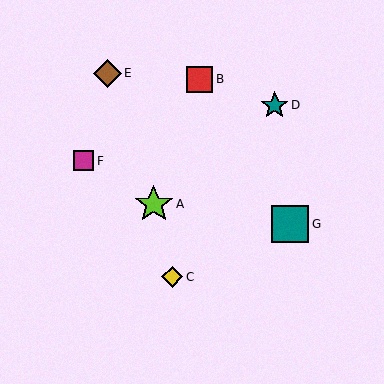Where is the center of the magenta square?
The center of the magenta square is at (83, 161).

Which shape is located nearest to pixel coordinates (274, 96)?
The teal star (labeled D) at (275, 105) is nearest to that location.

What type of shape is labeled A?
Shape A is a lime star.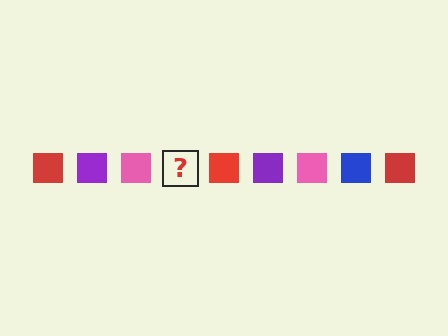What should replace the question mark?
The question mark should be replaced with a blue square.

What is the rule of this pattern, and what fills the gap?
The rule is that the pattern cycles through red, purple, pink, blue squares. The gap should be filled with a blue square.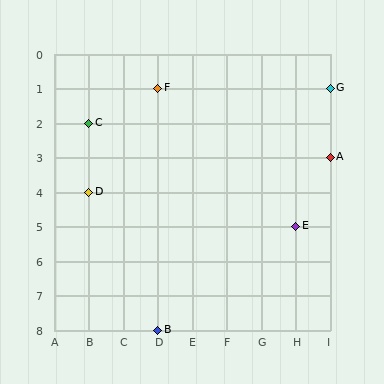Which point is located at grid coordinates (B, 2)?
Point C is at (B, 2).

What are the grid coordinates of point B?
Point B is at grid coordinates (D, 8).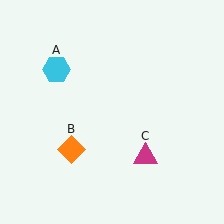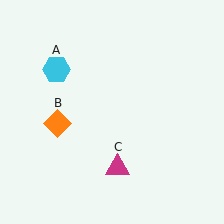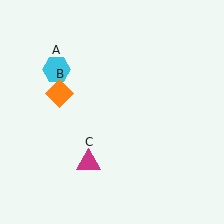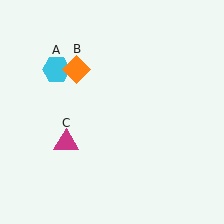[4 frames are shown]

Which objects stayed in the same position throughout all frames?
Cyan hexagon (object A) remained stationary.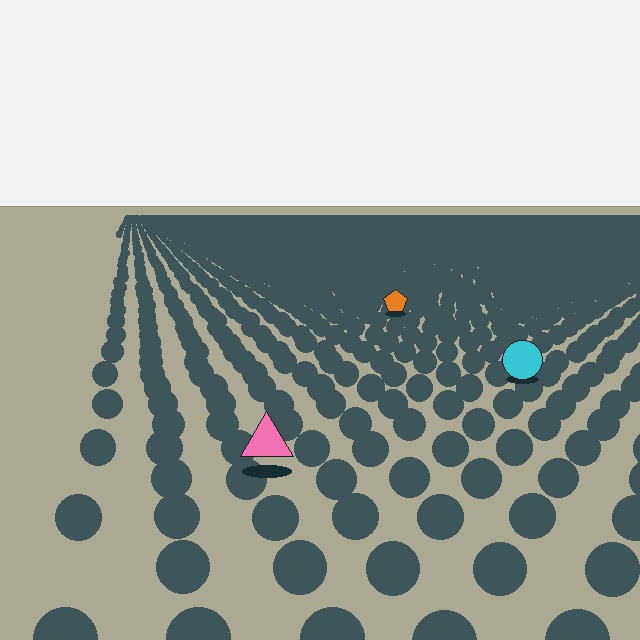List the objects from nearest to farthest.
From nearest to farthest: the pink triangle, the cyan circle, the orange pentagon.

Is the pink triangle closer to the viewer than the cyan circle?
Yes. The pink triangle is closer — you can tell from the texture gradient: the ground texture is coarser near it.